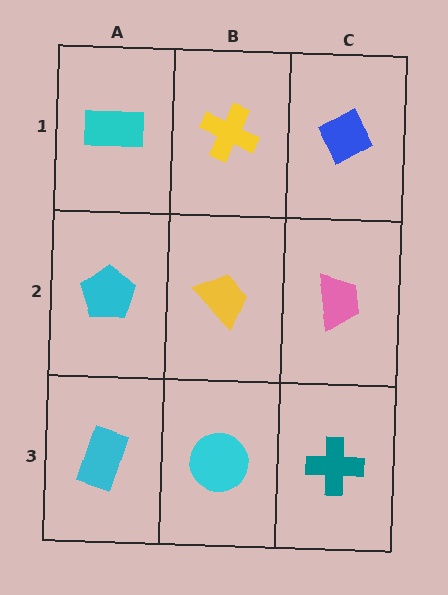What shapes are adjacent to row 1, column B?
A yellow trapezoid (row 2, column B), a cyan rectangle (row 1, column A), a blue diamond (row 1, column C).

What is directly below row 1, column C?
A pink trapezoid.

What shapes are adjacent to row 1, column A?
A cyan pentagon (row 2, column A), a yellow cross (row 1, column B).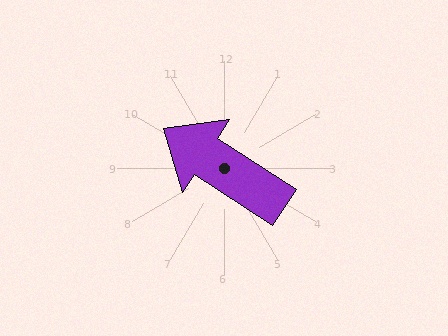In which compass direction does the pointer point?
Northwest.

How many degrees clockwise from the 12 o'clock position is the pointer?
Approximately 303 degrees.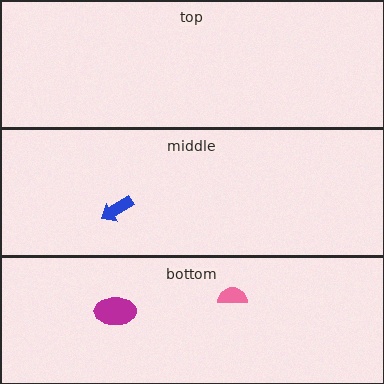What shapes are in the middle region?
The blue arrow.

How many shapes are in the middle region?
1.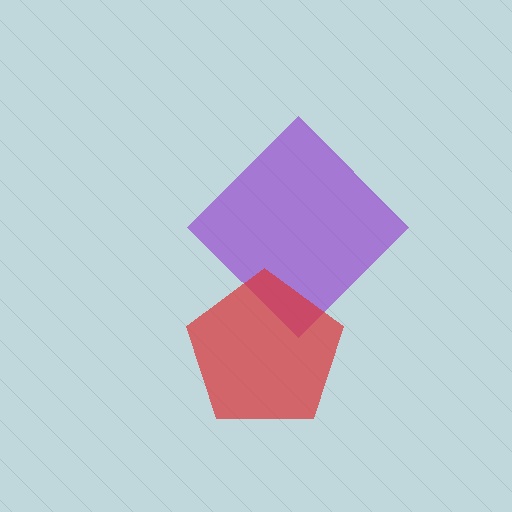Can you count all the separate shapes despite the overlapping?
Yes, there are 2 separate shapes.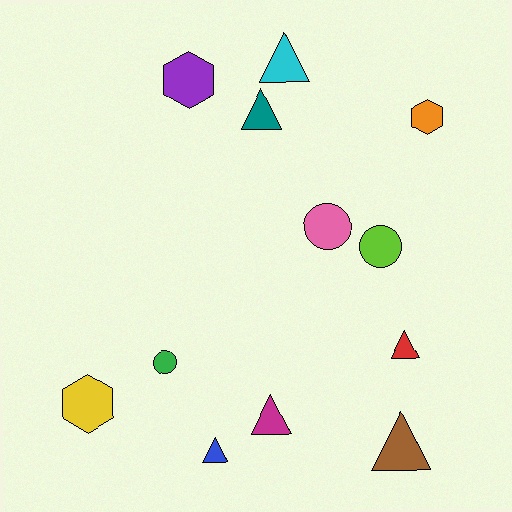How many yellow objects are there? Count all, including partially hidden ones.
There is 1 yellow object.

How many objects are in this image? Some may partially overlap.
There are 12 objects.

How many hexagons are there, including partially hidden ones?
There are 3 hexagons.